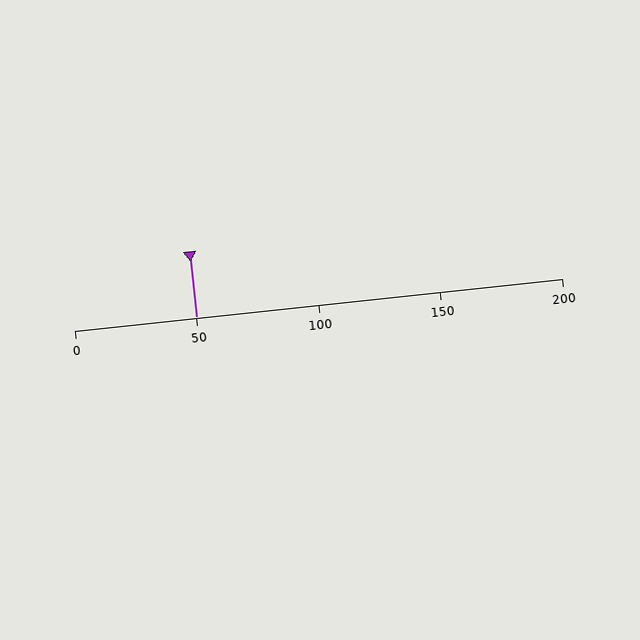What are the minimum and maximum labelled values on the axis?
The axis runs from 0 to 200.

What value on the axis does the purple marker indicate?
The marker indicates approximately 50.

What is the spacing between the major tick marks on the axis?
The major ticks are spaced 50 apart.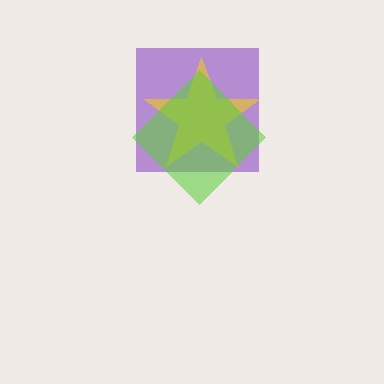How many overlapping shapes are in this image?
There are 3 overlapping shapes in the image.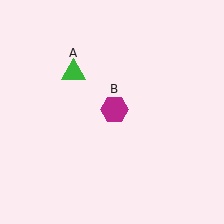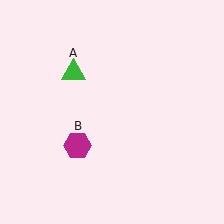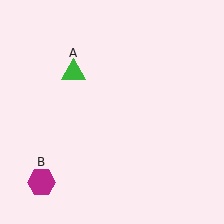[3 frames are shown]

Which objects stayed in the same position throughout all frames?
Green triangle (object A) remained stationary.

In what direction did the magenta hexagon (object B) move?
The magenta hexagon (object B) moved down and to the left.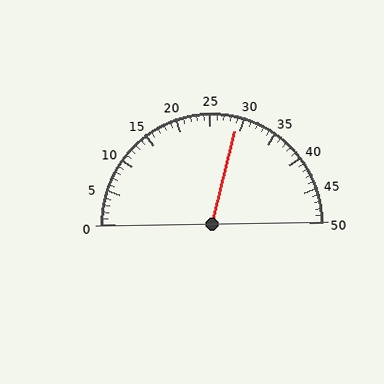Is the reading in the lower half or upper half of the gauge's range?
The reading is in the upper half of the range (0 to 50).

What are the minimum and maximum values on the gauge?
The gauge ranges from 0 to 50.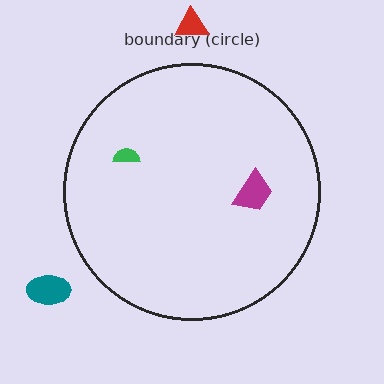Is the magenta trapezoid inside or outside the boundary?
Inside.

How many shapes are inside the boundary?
2 inside, 2 outside.